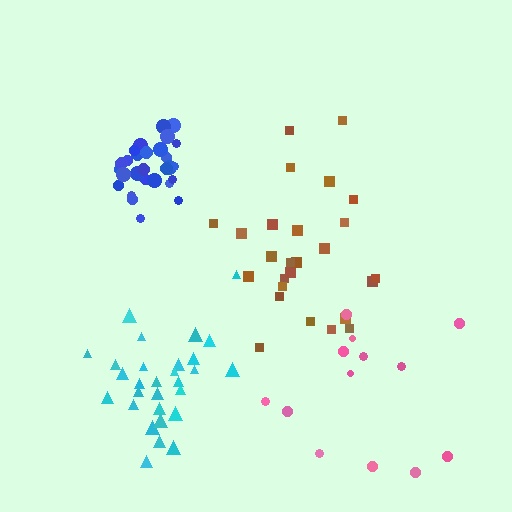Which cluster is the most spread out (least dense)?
Pink.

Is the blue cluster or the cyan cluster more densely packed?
Blue.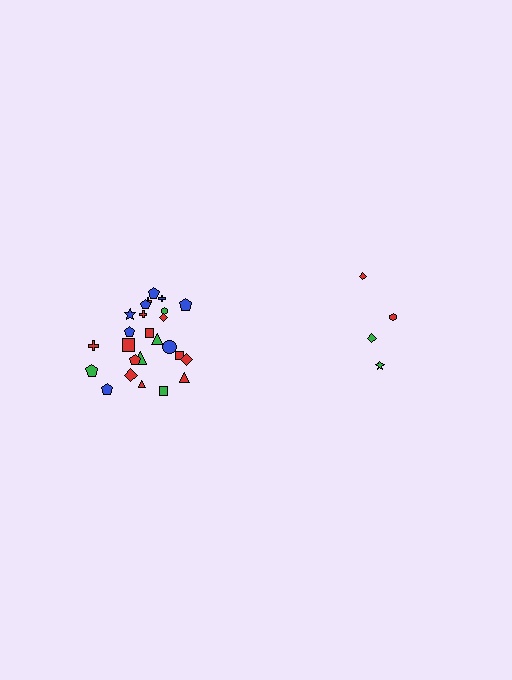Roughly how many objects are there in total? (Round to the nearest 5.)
Roughly 30 objects in total.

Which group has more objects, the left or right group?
The left group.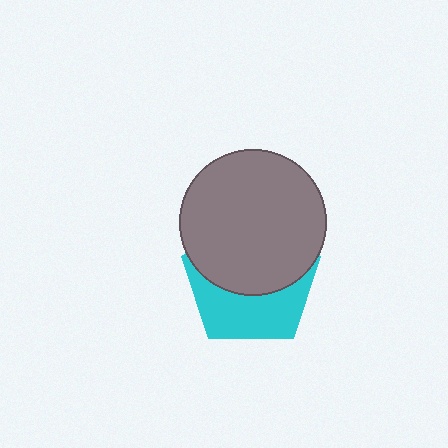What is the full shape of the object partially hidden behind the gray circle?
The partially hidden object is a cyan pentagon.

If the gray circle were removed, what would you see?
You would see the complete cyan pentagon.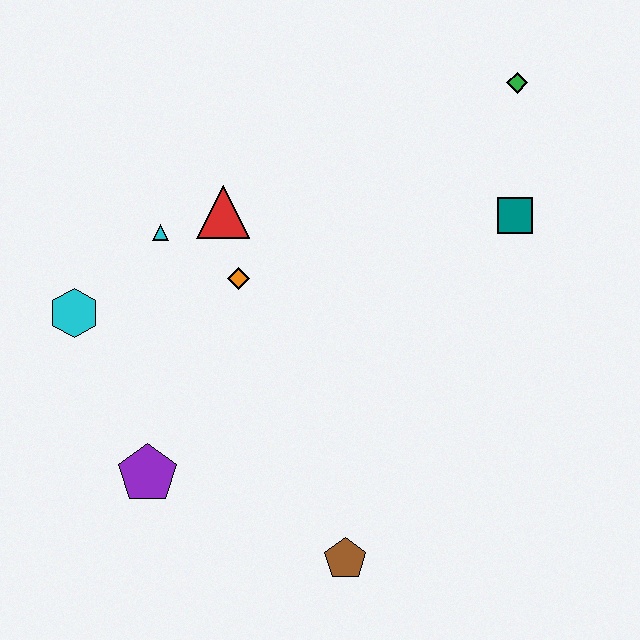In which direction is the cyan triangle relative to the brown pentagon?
The cyan triangle is above the brown pentagon.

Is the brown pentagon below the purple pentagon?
Yes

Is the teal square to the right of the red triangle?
Yes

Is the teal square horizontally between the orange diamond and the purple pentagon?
No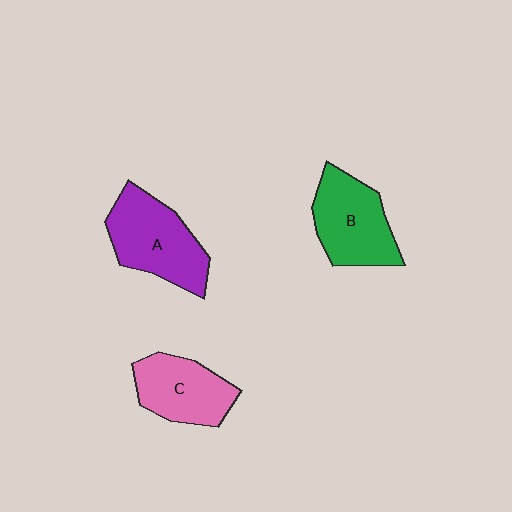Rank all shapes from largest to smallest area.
From largest to smallest: A (purple), B (green), C (pink).